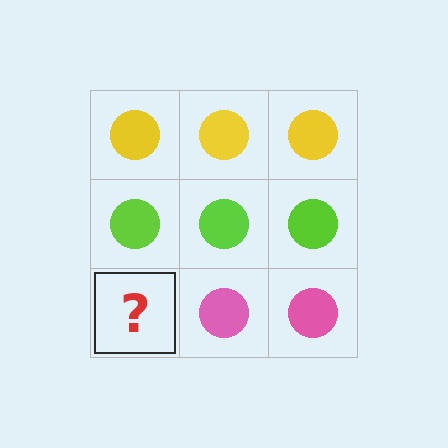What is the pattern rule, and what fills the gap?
The rule is that each row has a consistent color. The gap should be filled with a pink circle.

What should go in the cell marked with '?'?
The missing cell should contain a pink circle.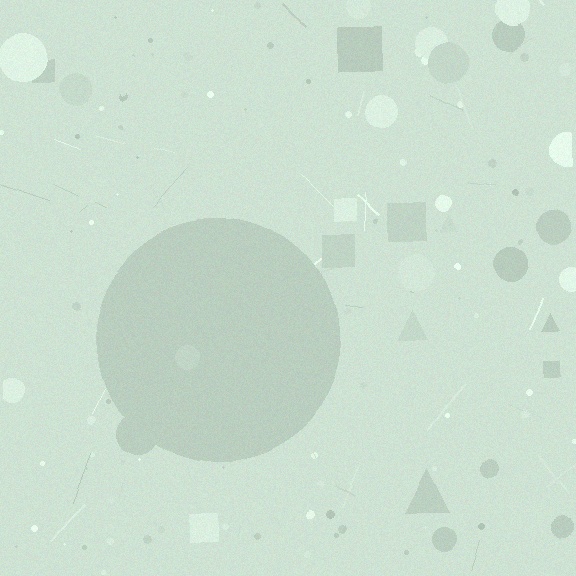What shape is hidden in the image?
A circle is hidden in the image.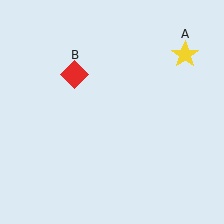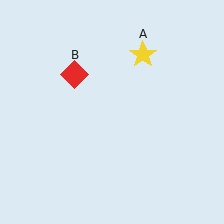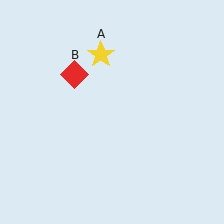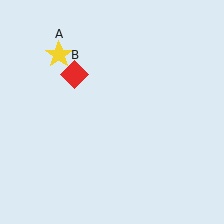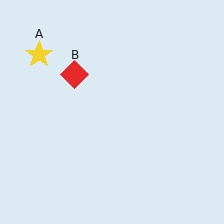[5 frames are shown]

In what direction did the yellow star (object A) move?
The yellow star (object A) moved left.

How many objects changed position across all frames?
1 object changed position: yellow star (object A).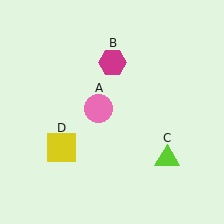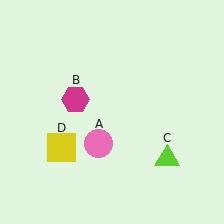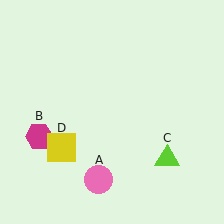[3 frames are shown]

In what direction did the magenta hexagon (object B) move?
The magenta hexagon (object B) moved down and to the left.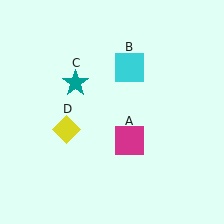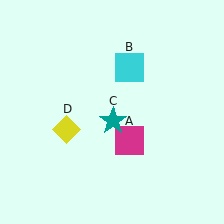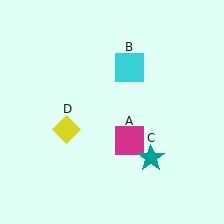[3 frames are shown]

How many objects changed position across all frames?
1 object changed position: teal star (object C).